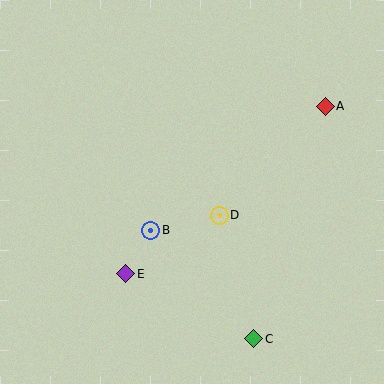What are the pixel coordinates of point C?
Point C is at (254, 339).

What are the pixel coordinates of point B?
Point B is at (151, 230).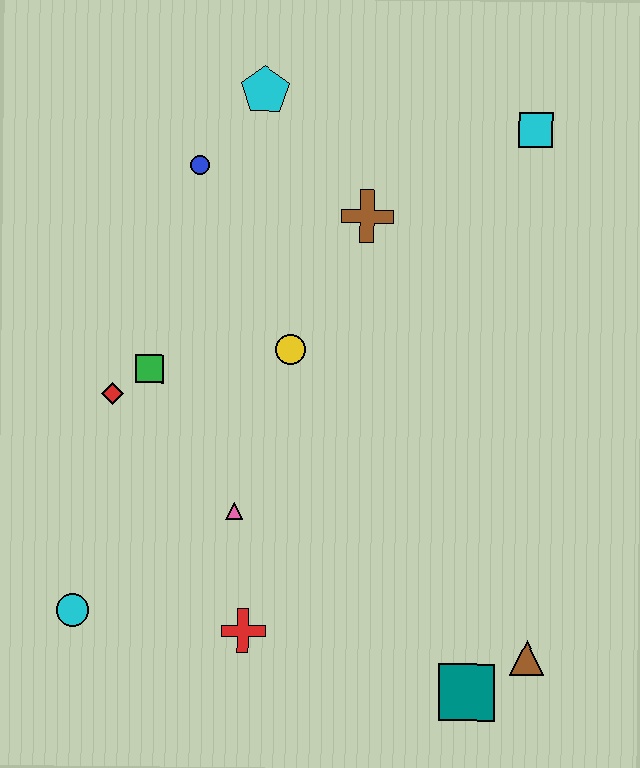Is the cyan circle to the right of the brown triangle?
No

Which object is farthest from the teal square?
The cyan pentagon is farthest from the teal square.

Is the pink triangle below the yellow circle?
Yes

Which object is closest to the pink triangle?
The red cross is closest to the pink triangle.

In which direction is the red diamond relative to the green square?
The red diamond is to the left of the green square.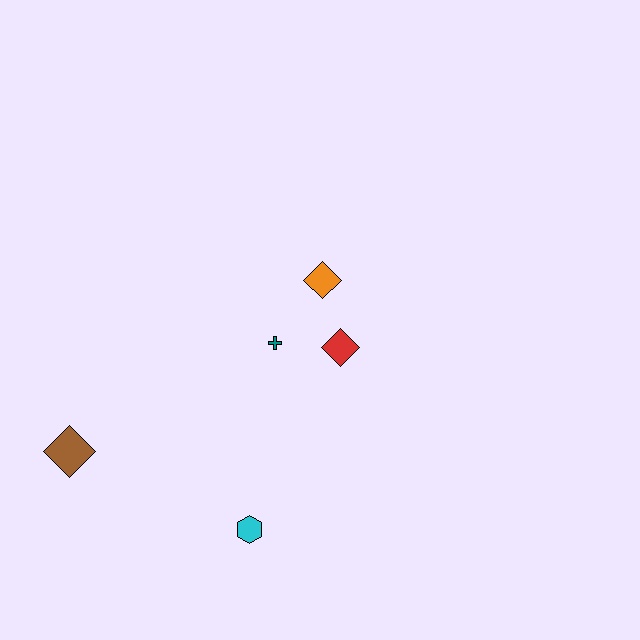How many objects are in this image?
There are 5 objects.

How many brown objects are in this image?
There is 1 brown object.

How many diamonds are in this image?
There are 3 diamonds.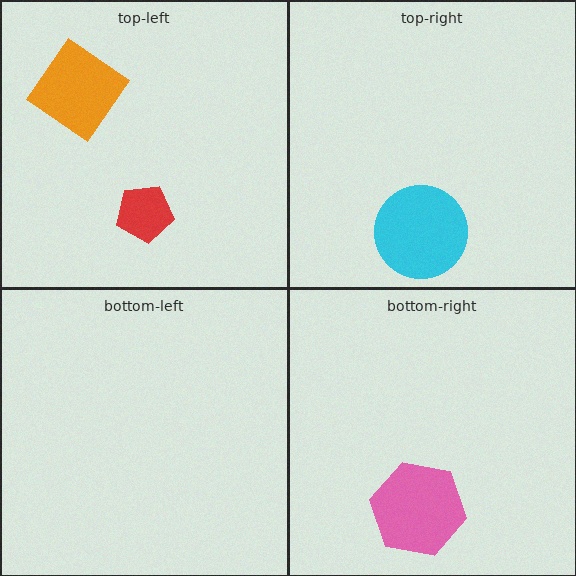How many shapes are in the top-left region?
2.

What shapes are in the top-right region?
The cyan circle.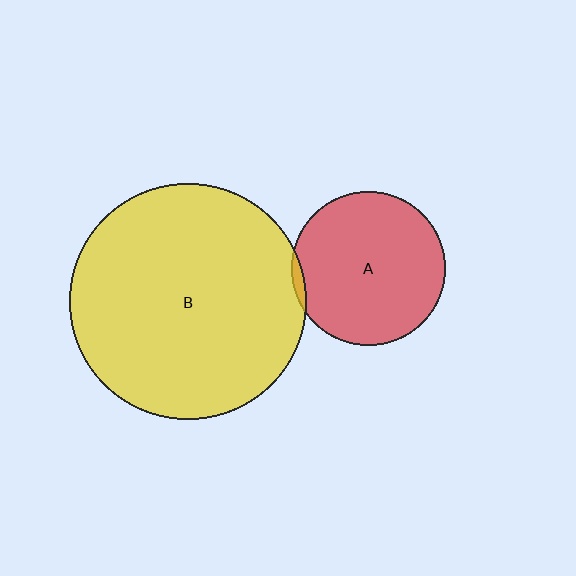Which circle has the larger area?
Circle B (yellow).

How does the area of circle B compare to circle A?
Approximately 2.4 times.